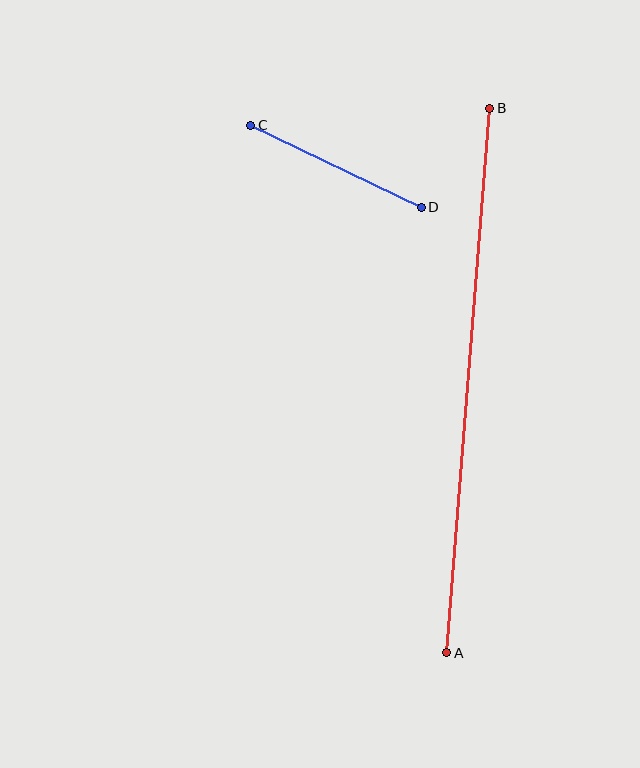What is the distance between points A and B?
The distance is approximately 546 pixels.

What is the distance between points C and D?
The distance is approximately 189 pixels.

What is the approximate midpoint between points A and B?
The midpoint is at approximately (468, 380) pixels.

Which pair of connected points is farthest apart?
Points A and B are farthest apart.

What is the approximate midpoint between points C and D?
The midpoint is at approximately (336, 166) pixels.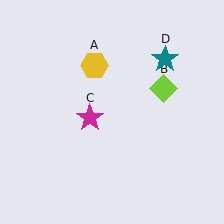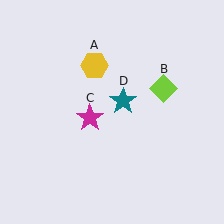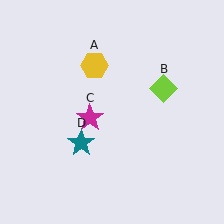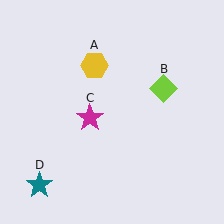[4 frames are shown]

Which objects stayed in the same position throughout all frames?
Yellow hexagon (object A) and lime diamond (object B) and magenta star (object C) remained stationary.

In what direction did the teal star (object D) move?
The teal star (object D) moved down and to the left.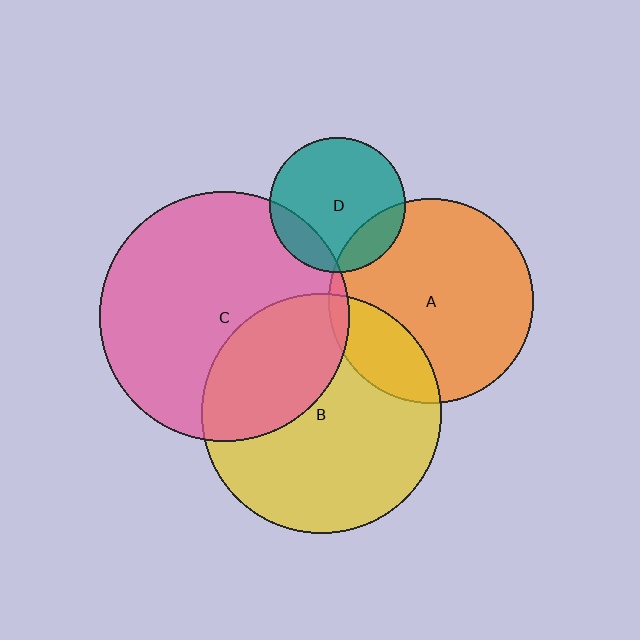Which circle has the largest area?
Circle C (pink).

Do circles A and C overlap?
Yes.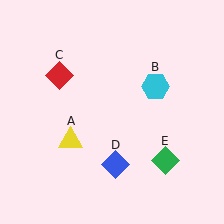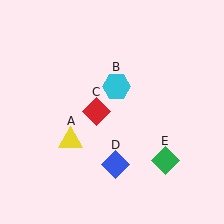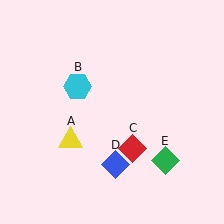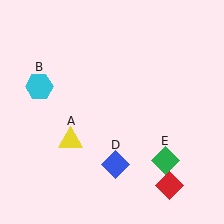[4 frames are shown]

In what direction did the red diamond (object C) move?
The red diamond (object C) moved down and to the right.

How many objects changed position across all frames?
2 objects changed position: cyan hexagon (object B), red diamond (object C).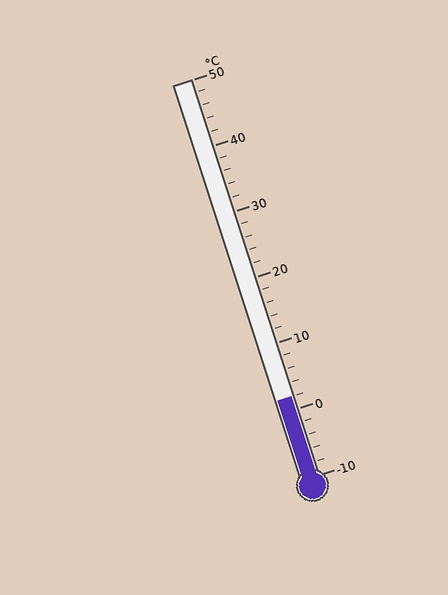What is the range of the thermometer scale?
The thermometer scale ranges from -10°C to 50°C.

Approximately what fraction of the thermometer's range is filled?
The thermometer is filled to approximately 20% of its range.